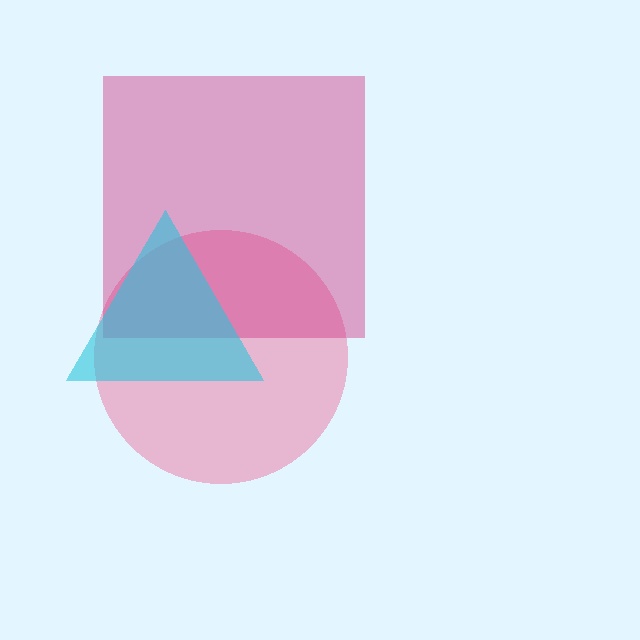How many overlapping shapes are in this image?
There are 3 overlapping shapes in the image.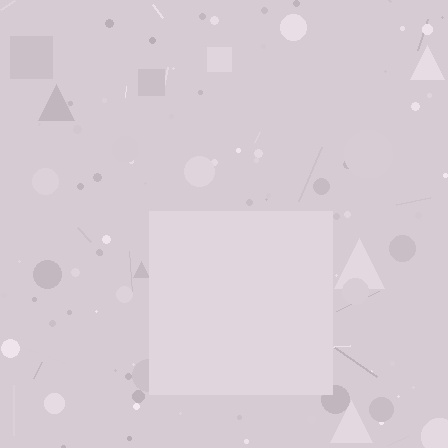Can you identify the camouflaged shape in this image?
The camouflaged shape is a square.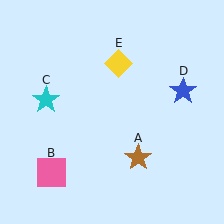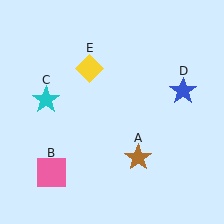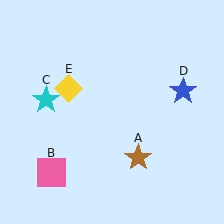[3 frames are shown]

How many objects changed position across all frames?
1 object changed position: yellow diamond (object E).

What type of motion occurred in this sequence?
The yellow diamond (object E) rotated counterclockwise around the center of the scene.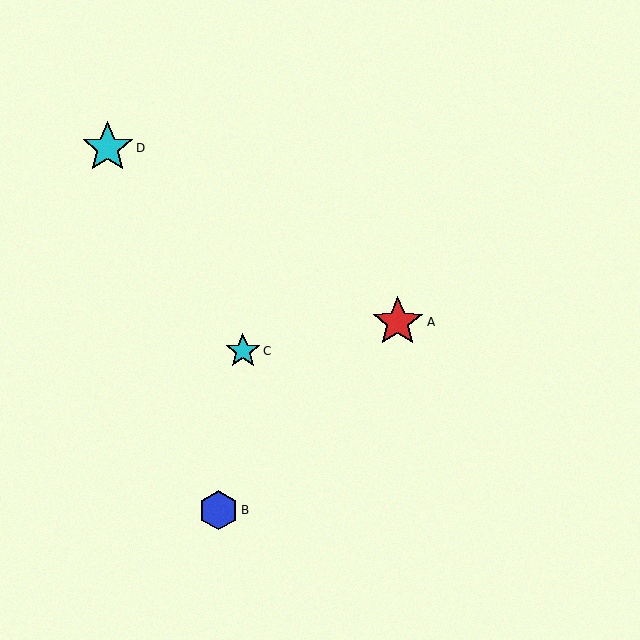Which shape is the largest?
The cyan star (labeled D) is the largest.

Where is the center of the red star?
The center of the red star is at (398, 322).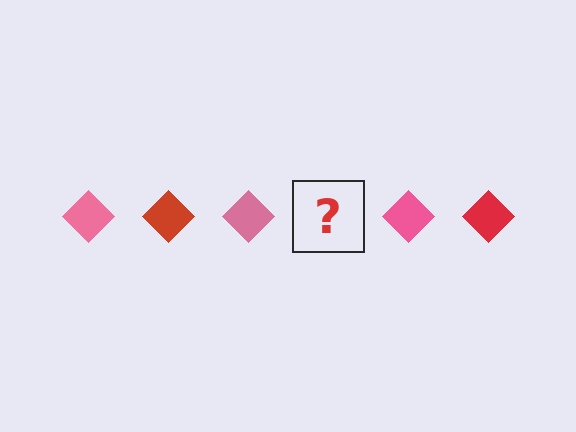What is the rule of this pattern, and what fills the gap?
The rule is that the pattern cycles through pink, red diamonds. The gap should be filled with a red diamond.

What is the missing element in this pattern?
The missing element is a red diamond.